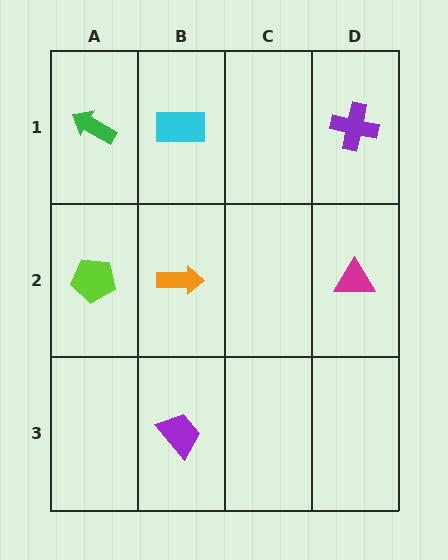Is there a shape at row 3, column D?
No, that cell is empty.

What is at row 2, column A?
A lime pentagon.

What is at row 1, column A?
A green arrow.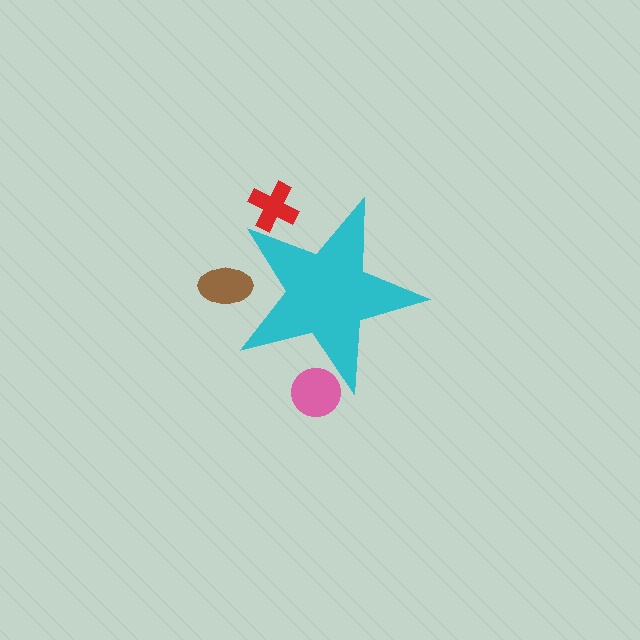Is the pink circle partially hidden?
Yes, the pink circle is partially hidden behind the cyan star.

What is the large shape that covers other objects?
A cyan star.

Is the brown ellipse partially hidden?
Yes, the brown ellipse is partially hidden behind the cyan star.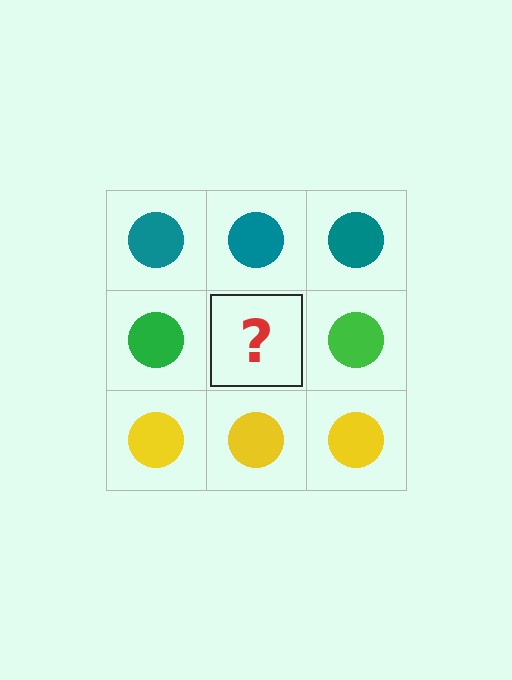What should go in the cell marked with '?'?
The missing cell should contain a green circle.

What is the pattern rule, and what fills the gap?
The rule is that each row has a consistent color. The gap should be filled with a green circle.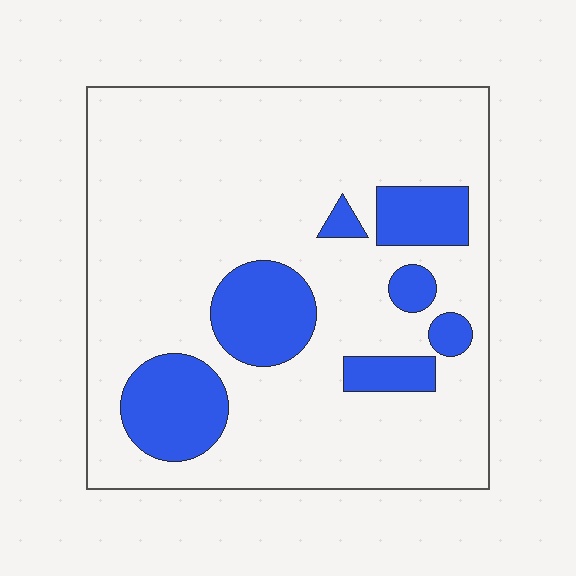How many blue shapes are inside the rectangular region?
7.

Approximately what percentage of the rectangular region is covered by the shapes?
Approximately 20%.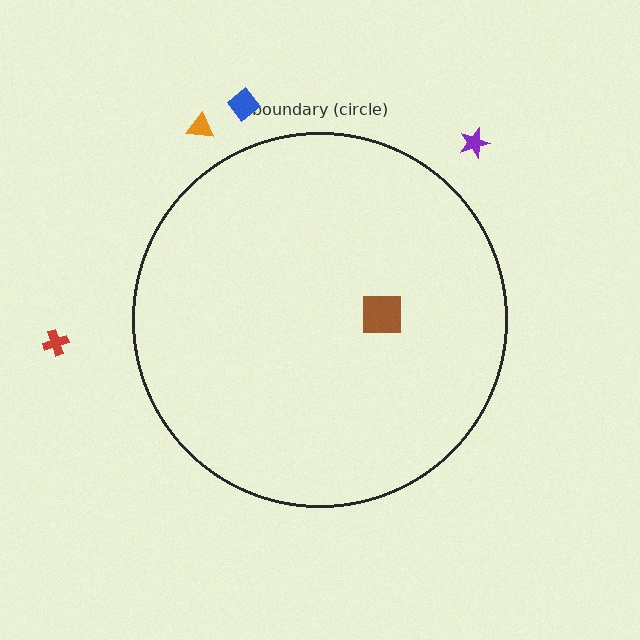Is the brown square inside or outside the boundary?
Inside.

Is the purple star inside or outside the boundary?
Outside.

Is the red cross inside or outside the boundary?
Outside.